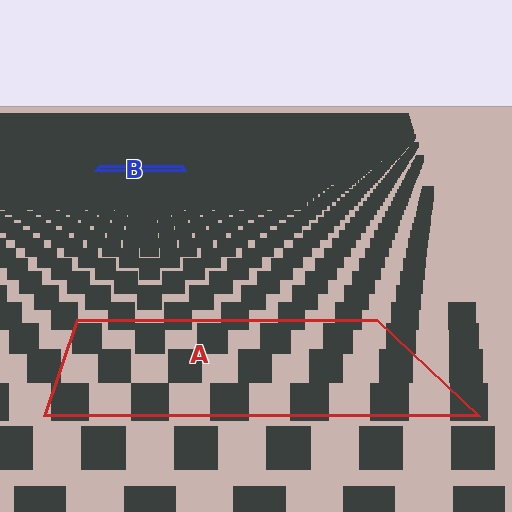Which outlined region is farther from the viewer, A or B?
Region B is farther from the viewer — the texture elements inside it appear smaller and more densely packed.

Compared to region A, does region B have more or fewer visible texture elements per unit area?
Region B has more texture elements per unit area — they are packed more densely because it is farther away.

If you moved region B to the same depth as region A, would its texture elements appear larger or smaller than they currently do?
They would appear larger. At a closer depth, the same texture elements are projected at a bigger on-screen size.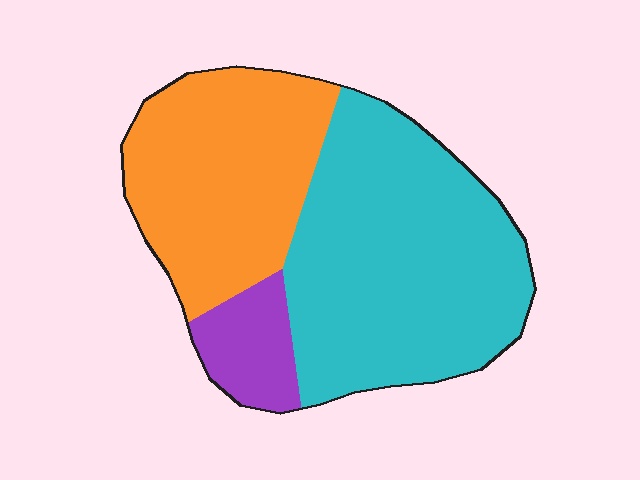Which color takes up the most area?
Cyan, at roughly 55%.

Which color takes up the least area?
Purple, at roughly 10%.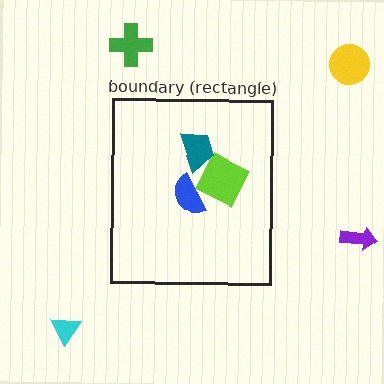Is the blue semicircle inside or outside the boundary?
Inside.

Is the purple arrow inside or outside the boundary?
Outside.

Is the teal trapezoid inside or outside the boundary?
Inside.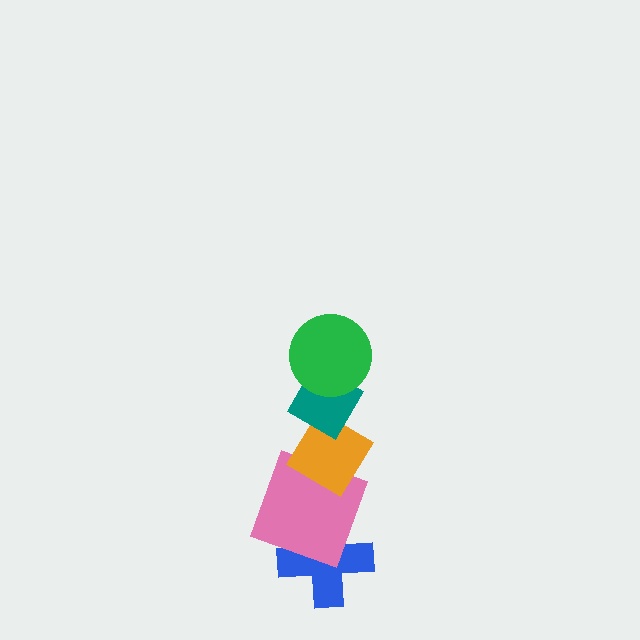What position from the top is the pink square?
The pink square is 4th from the top.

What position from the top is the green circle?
The green circle is 1st from the top.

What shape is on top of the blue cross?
The pink square is on top of the blue cross.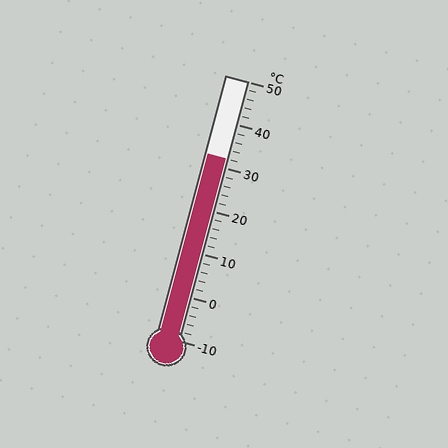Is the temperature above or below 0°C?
The temperature is above 0°C.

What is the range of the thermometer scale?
The thermometer scale ranges from -10°C to 50°C.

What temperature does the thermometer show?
The thermometer shows approximately 32°C.